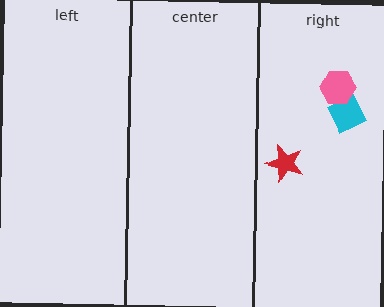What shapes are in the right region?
The cyan square, the red star, the pink hexagon.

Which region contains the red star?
The right region.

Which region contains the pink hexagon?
The right region.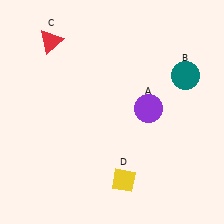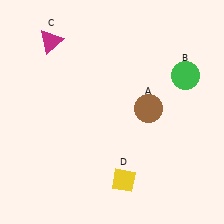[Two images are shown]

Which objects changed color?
A changed from purple to brown. B changed from teal to green. C changed from red to magenta.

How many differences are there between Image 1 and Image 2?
There are 3 differences between the two images.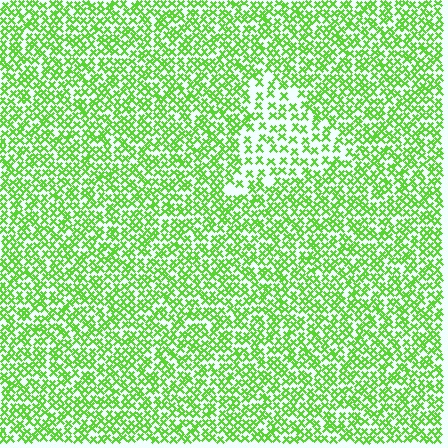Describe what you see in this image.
The image contains small lime elements arranged at two different densities. A triangle-shaped region is visible where the elements are less densely packed than the surrounding area.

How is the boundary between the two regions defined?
The boundary is defined by a change in element density (approximately 1.9x ratio). All elements are the same color, size, and shape.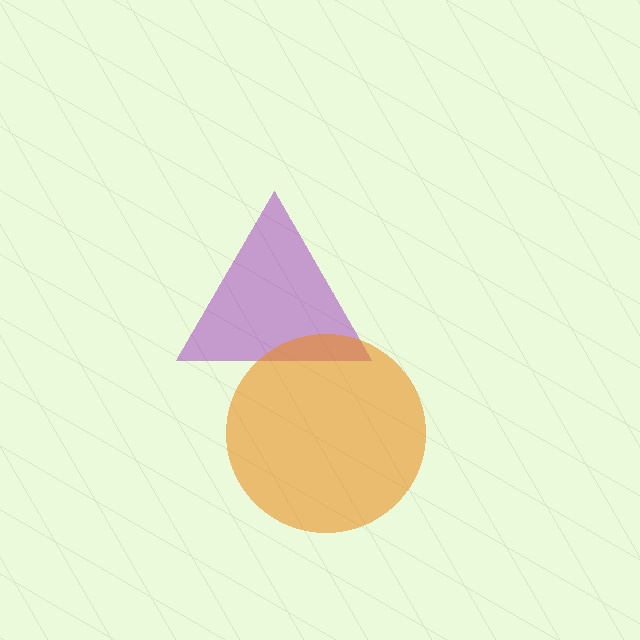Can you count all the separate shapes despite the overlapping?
Yes, there are 2 separate shapes.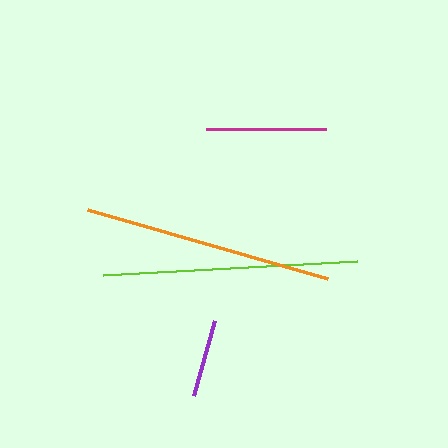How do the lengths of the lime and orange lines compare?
The lime and orange lines are approximately the same length.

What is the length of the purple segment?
The purple segment is approximately 78 pixels long.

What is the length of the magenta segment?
The magenta segment is approximately 120 pixels long.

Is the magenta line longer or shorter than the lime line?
The lime line is longer than the magenta line.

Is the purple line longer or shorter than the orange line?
The orange line is longer than the purple line.